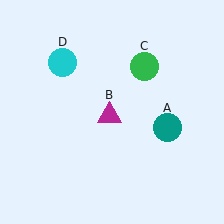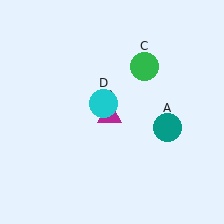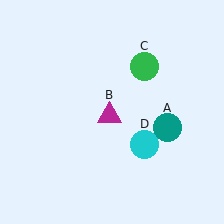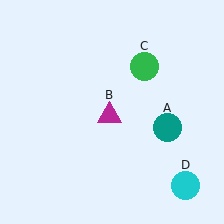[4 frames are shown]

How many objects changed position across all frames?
1 object changed position: cyan circle (object D).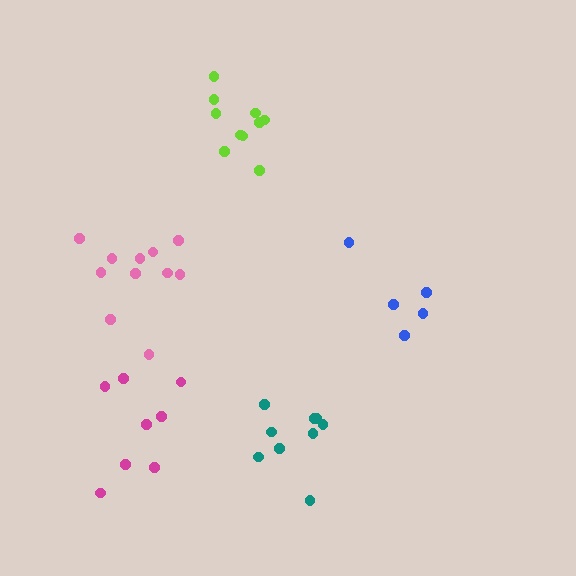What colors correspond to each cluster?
The clusters are colored: magenta, pink, teal, lime, blue.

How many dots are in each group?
Group 1: 8 dots, Group 2: 11 dots, Group 3: 9 dots, Group 4: 10 dots, Group 5: 5 dots (43 total).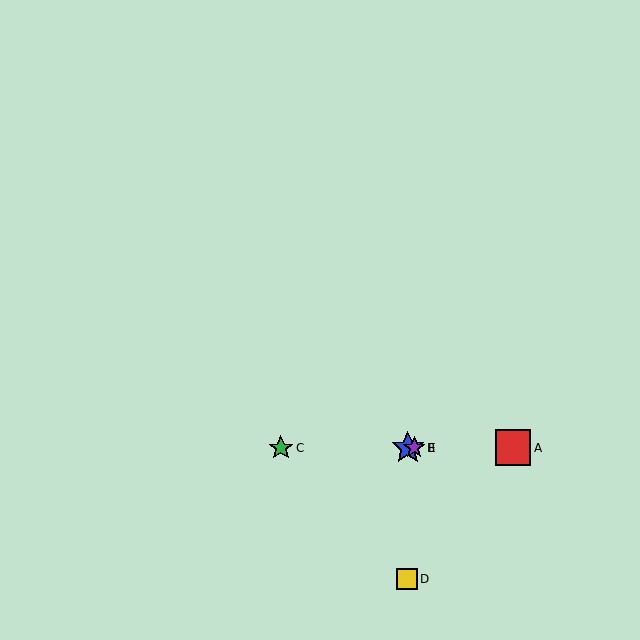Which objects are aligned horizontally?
Objects A, B, C, E are aligned horizontally.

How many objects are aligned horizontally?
4 objects (A, B, C, E) are aligned horizontally.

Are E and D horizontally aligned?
No, E is at y≈448 and D is at y≈579.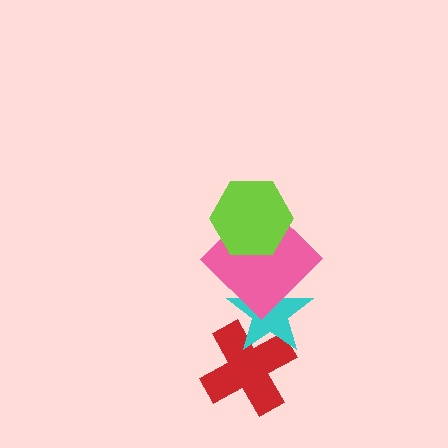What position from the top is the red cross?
The red cross is 4th from the top.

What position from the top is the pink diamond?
The pink diamond is 2nd from the top.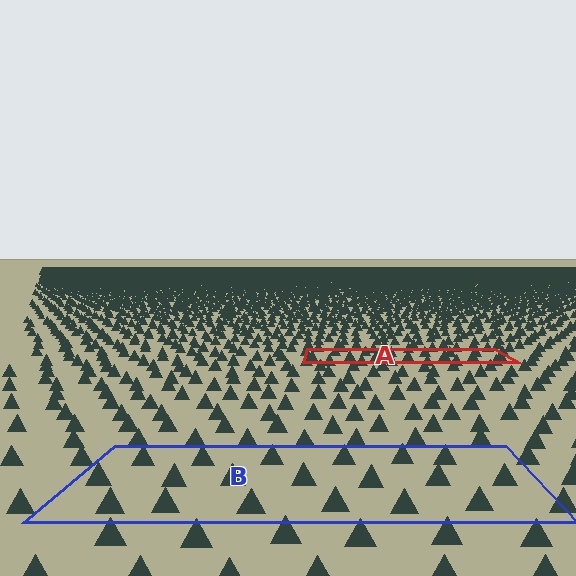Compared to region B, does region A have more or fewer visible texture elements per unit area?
Region A has more texture elements per unit area — they are packed more densely because it is farther away.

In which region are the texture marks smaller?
The texture marks are smaller in region A, because it is farther away.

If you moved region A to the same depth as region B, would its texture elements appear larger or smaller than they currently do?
They would appear larger. At a closer depth, the same texture elements are projected at a bigger on-screen size.